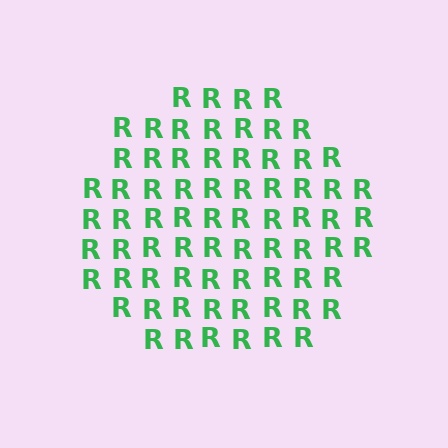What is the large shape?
The large shape is a circle.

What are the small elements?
The small elements are letter R's.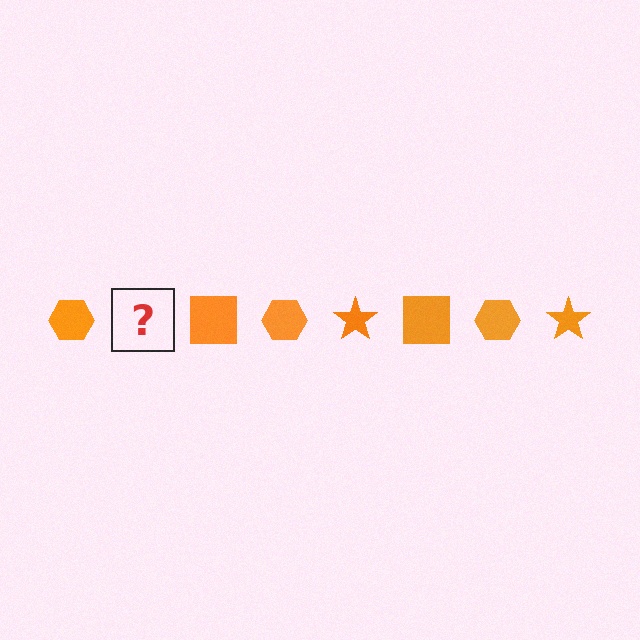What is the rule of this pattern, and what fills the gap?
The rule is that the pattern cycles through hexagon, star, square shapes in orange. The gap should be filled with an orange star.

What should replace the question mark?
The question mark should be replaced with an orange star.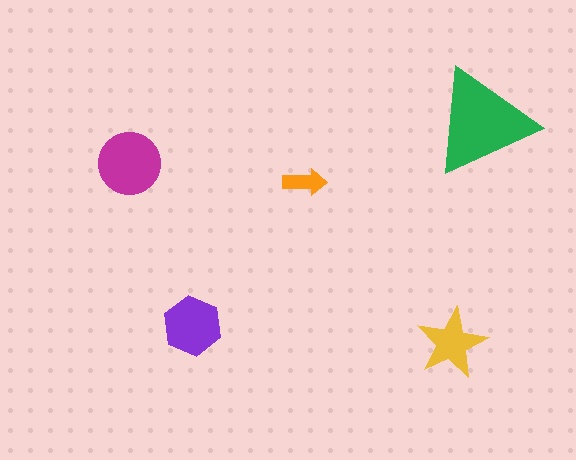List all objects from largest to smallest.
The green triangle, the magenta circle, the purple hexagon, the yellow star, the orange arrow.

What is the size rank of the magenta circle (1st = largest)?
2nd.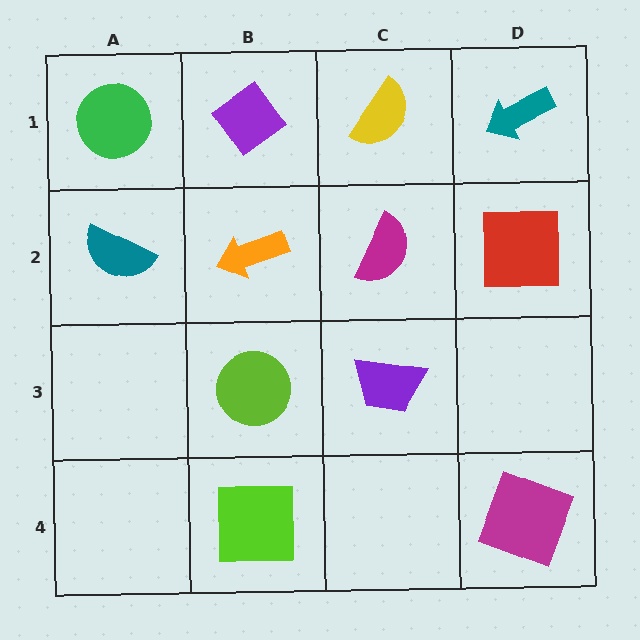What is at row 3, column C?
A purple trapezoid.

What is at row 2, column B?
An orange arrow.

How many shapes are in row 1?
4 shapes.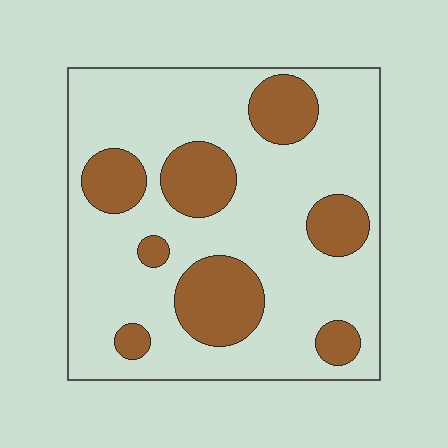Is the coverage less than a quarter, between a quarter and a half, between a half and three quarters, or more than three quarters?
Between a quarter and a half.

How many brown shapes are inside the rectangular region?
8.